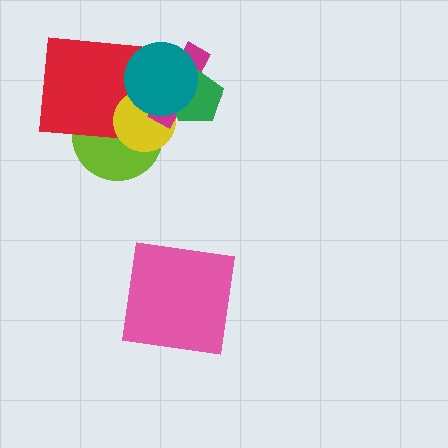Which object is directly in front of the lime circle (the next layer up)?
The red square is directly in front of the lime circle.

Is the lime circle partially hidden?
Yes, it is partially covered by another shape.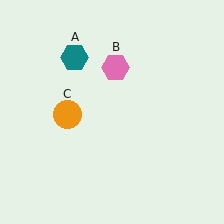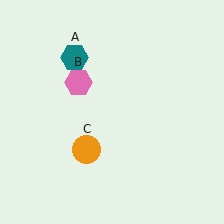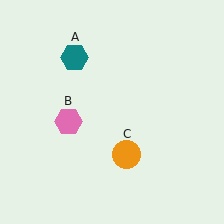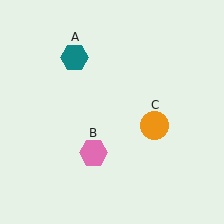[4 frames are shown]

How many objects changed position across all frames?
2 objects changed position: pink hexagon (object B), orange circle (object C).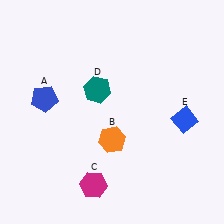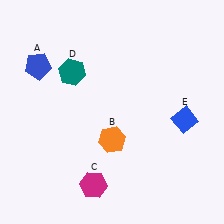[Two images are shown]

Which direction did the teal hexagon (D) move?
The teal hexagon (D) moved left.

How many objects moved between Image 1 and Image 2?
2 objects moved between the two images.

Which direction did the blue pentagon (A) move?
The blue pentagon (A) moved up.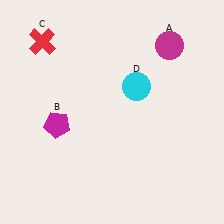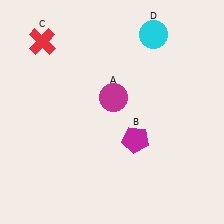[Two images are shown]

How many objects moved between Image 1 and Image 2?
3 objects moved between the two images.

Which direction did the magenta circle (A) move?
The magenta circle (A) moved left.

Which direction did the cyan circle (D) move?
The cyan circle (D) moved up.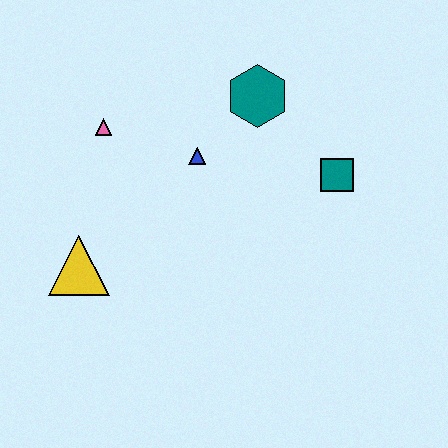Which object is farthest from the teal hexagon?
The yellow triangle is farthest from the teal hexagon.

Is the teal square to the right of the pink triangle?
Yes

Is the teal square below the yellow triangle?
No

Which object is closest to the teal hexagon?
The blue triangle is closest to the teal hexagon.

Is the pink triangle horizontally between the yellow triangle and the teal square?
Yes